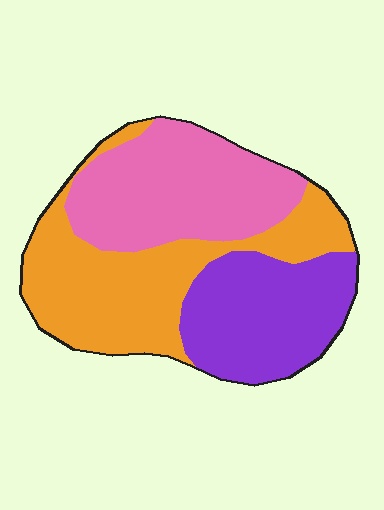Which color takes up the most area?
Orange, at roughly 40%.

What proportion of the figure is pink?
Pink covers around 35% of the figure.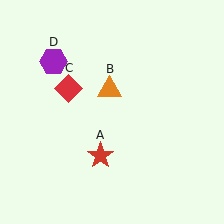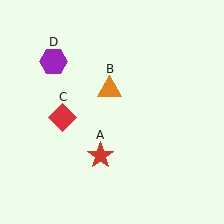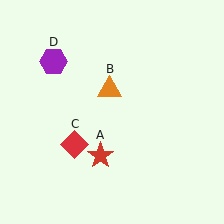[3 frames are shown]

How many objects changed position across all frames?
1 object changed position: red diamond (object C).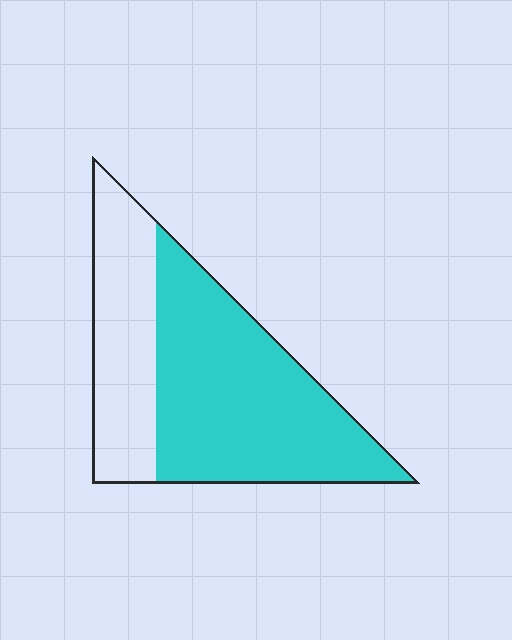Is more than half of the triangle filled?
Yes.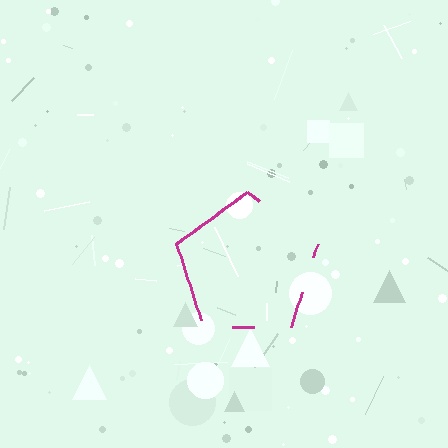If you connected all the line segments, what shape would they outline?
They would outline a pentagon.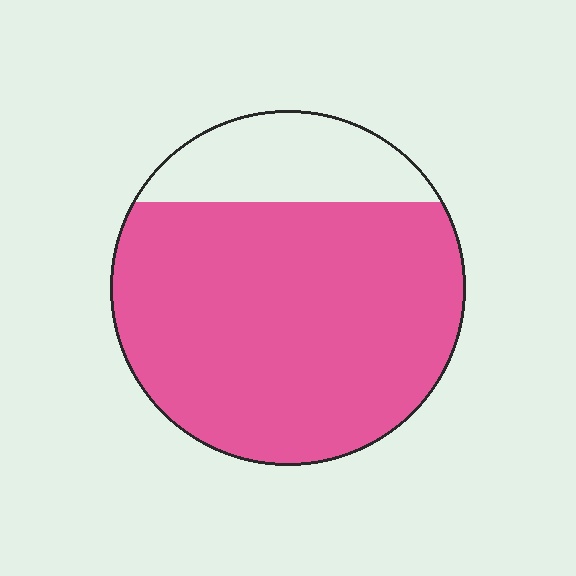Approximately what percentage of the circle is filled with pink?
Approximately 80%.